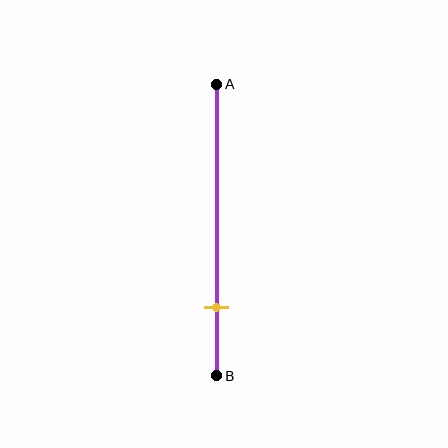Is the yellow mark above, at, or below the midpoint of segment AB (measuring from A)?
The yellow mark is below the midpoint of segment AB.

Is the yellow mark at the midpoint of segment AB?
No, the mark is at about 75% from A, not at the 50% midpoint.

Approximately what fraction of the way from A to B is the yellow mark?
The yellow mark is approximately 75% of the way from A to B.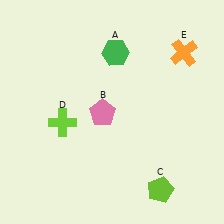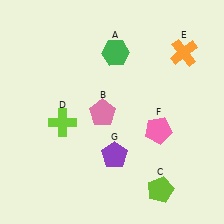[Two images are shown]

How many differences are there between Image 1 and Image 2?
There are 2 differences between the two images.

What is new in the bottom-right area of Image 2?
A pink pentagon (F) was added in the bottom-right area of Image 2.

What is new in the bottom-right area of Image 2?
A purple pentagon (G) was added in the bottom-right area of Image 2.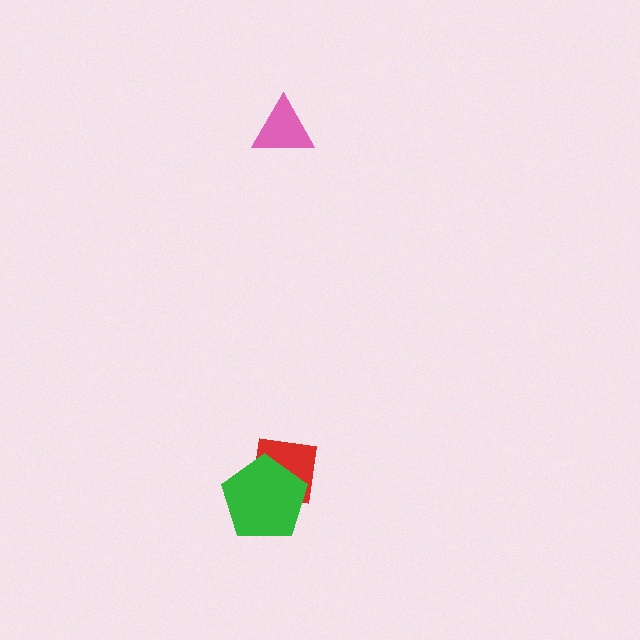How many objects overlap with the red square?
1 object overlaps with the red square.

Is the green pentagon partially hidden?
No, no other shape covers it.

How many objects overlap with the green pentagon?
1 object overlaps with the green pentagon.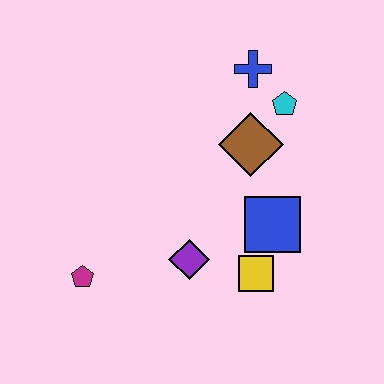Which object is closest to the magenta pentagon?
The purple diamond is closest to the magenta pentagon.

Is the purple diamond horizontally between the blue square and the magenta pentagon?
Yes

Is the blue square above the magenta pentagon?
Yes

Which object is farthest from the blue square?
The magenta pentagon is farthest from the blue square.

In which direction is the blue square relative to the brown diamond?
The blue square is below the brown diamond.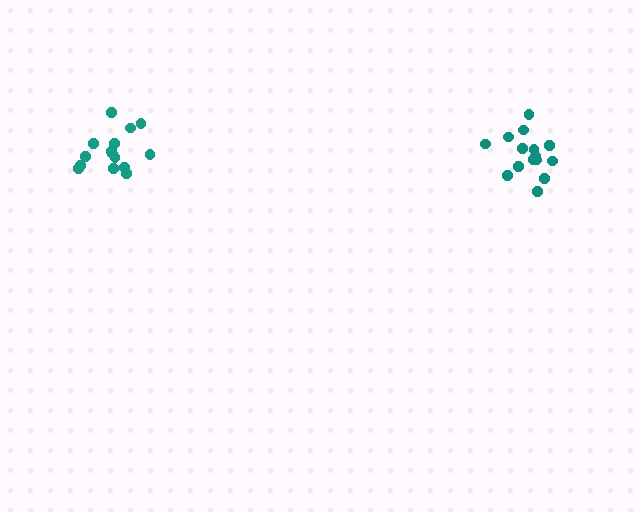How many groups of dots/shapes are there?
There are 2 groups.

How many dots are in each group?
Group 1: 15 dots, Group 2: 16 dots (31 total).